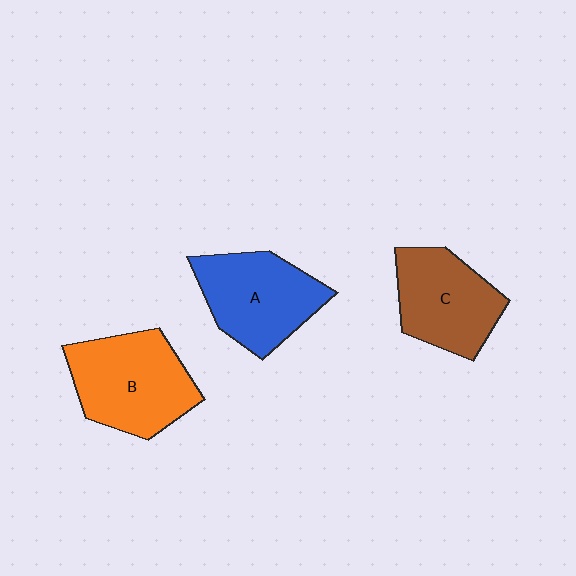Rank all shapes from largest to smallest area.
From largest to smallest: B (orange), A (blue), C (brown).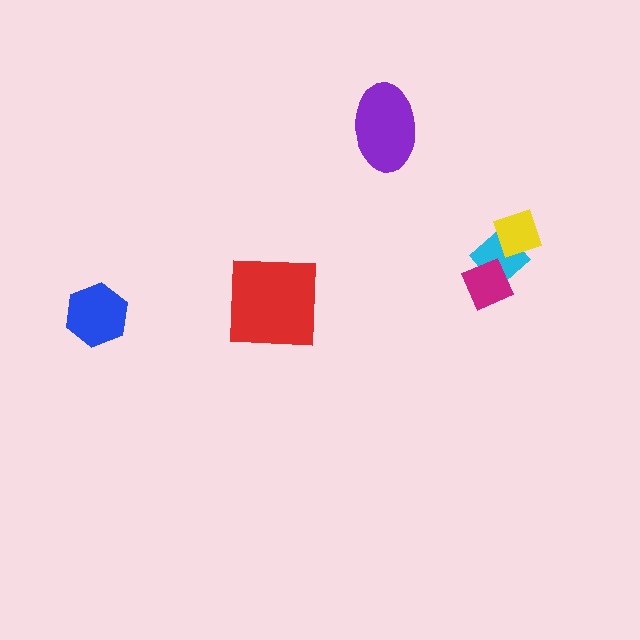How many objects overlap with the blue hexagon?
0 objects overlap with the blue hexagon.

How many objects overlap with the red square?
0 objects overlap with the red square.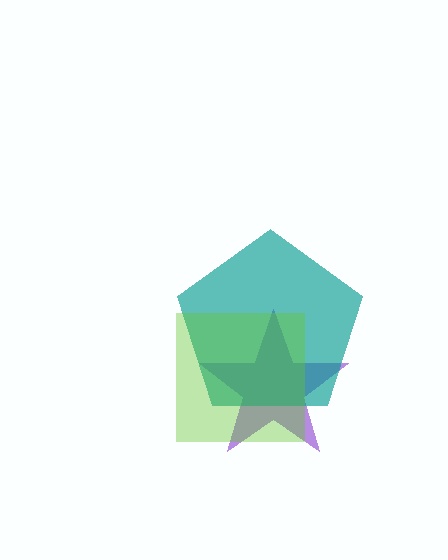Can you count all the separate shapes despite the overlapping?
Yes, there are 3 separate shapes.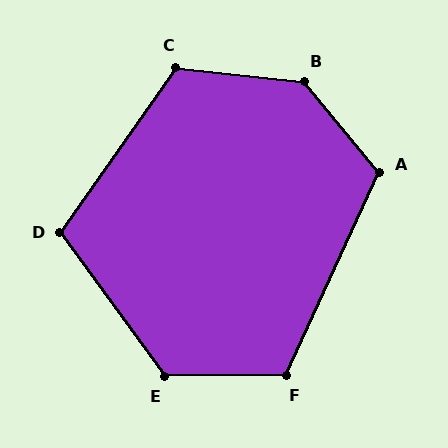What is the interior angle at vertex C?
Approximately 119 degrees (obtuse).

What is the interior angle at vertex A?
Approximately 116 degrees (obtuse).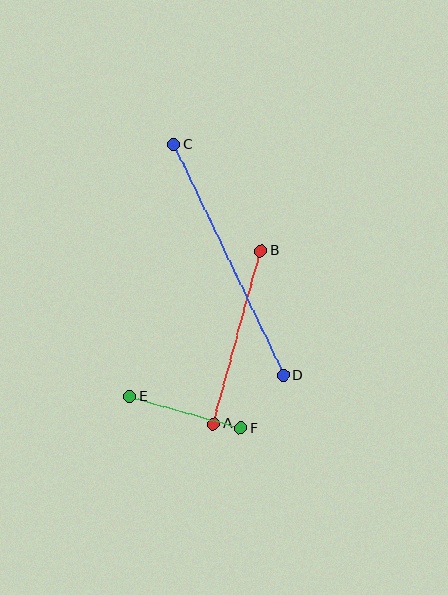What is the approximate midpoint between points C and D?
The midpoint is at approximately (228, 260) pixels.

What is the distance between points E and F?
The distance is approximately 116 pixels.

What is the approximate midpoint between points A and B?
The midpoint is at approximately (237, 337) pixels.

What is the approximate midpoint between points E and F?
The midpoint is at approximately (185, 412) pixels.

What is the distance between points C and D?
The distance is approximately 256 pixels.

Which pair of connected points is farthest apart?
Points C and D are farthest apart.